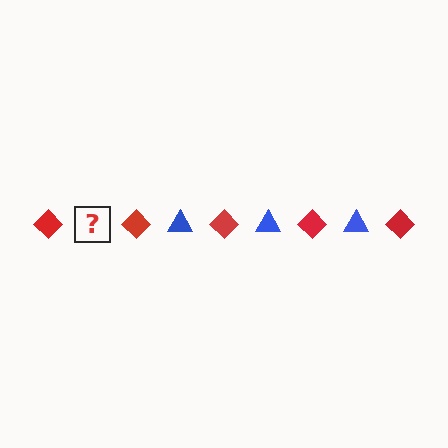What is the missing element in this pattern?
The missing element is a blue triangle.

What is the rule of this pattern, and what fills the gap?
The rule is that the pattern alternates between red diamond and blue triangle. The gap should be filled with a blue triangle.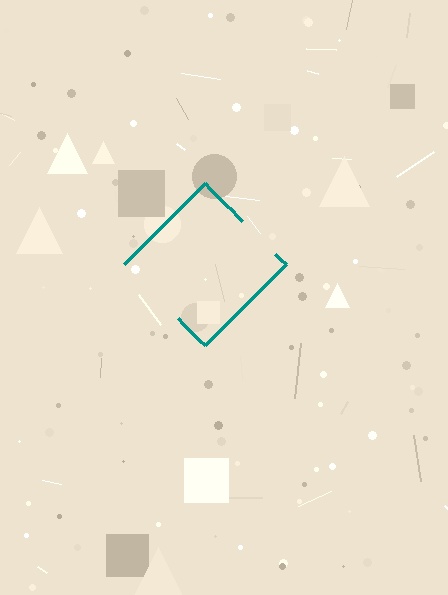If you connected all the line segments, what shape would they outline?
They would outline a diamond.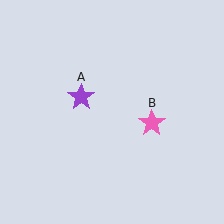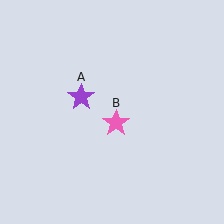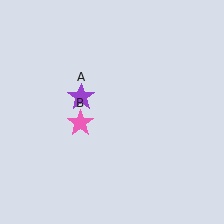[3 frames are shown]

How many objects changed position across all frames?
1 object changed position: pink star (object B).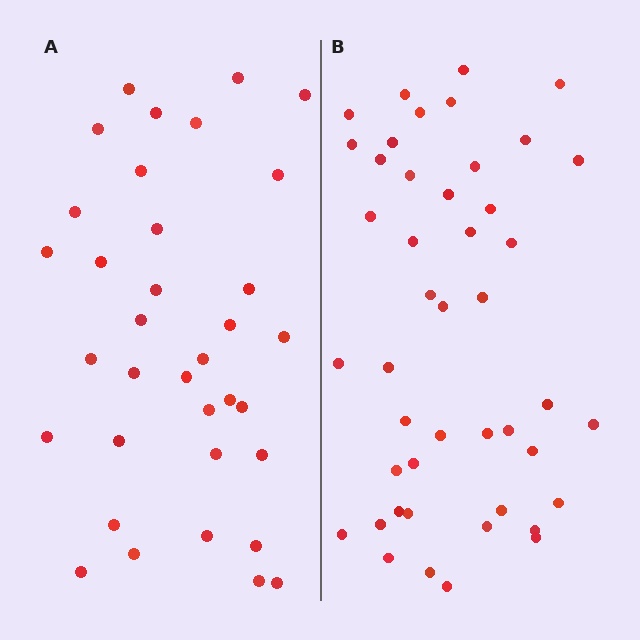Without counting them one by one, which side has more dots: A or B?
Region B (the right region) has more dots.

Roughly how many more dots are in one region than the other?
Region B has roughly 10 or so more dots than region A.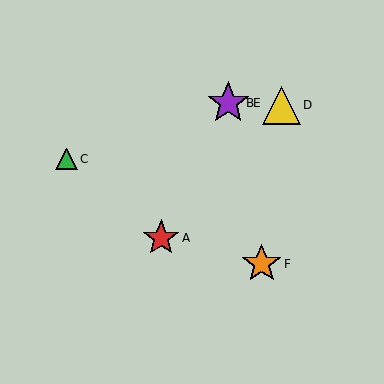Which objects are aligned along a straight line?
Objects A, B, E are aligned along a straight line.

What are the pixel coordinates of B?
Object B is at (228, 103).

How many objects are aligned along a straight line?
3 objects (A, B, E) are aligned along a straight line.